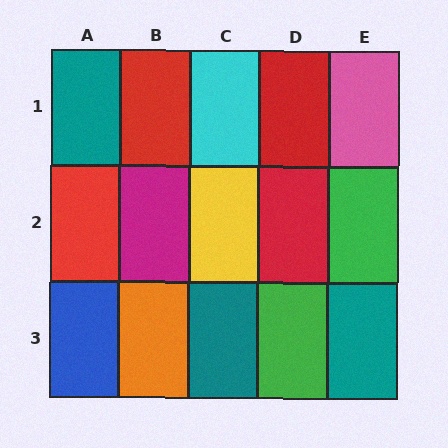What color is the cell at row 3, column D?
Green.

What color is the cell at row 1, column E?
Pink.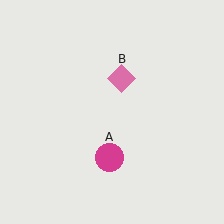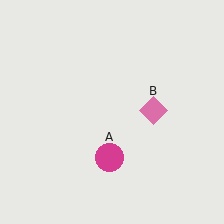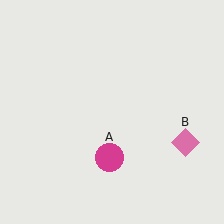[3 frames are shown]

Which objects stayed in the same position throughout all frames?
Magenta circle (object A) remained stationary.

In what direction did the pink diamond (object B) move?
The pink diamond (object B) moved down and to the right.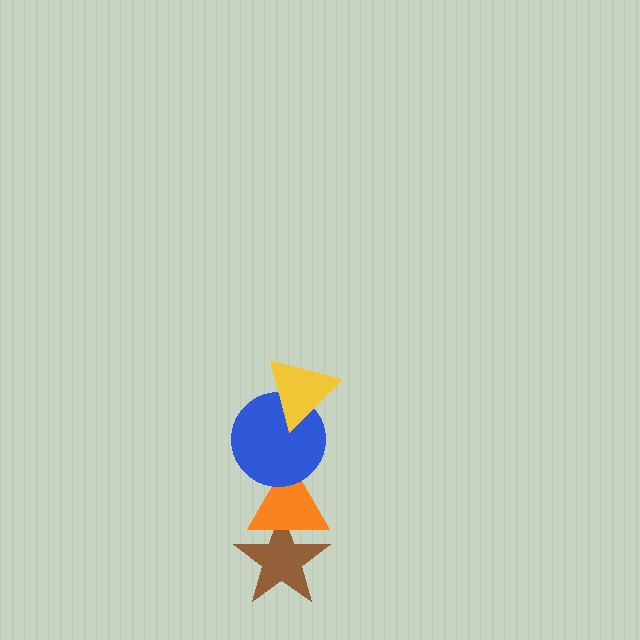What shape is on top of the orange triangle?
The blue circle is on top of the orange triangle.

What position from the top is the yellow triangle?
The yellow triangle is 1st from the top.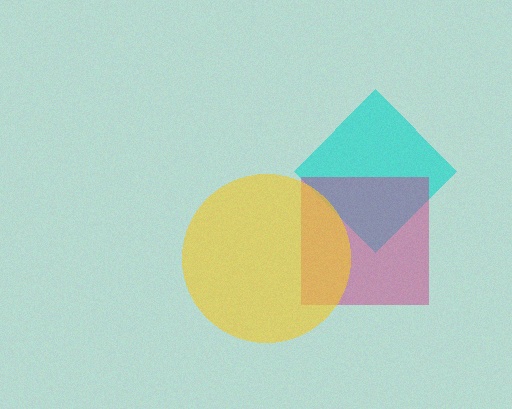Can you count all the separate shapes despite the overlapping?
Yes, there are 3 separate shapes.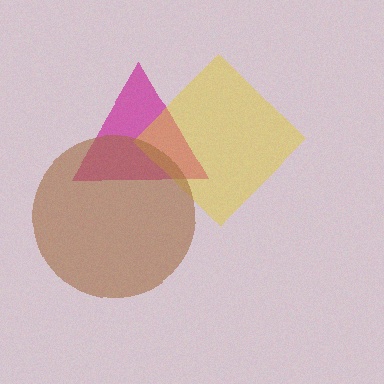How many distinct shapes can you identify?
There are 3 distinct shapes: a magenta triangle, a yellow diamond, a brown circle.